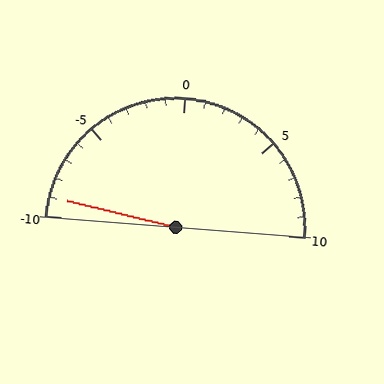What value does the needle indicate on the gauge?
The needle indicates approximately -9.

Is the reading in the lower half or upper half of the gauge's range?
The reading is in the lower half of the range (-10 to 10).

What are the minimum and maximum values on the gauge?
The gauge ranges from -10 to 10.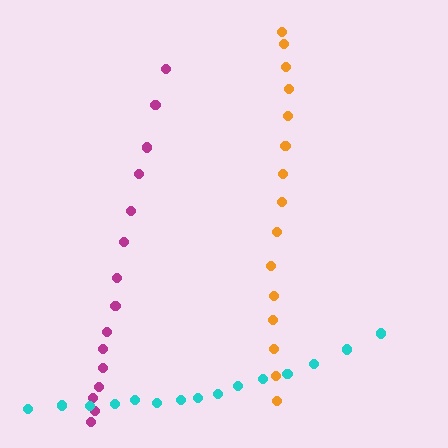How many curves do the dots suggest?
There are 3 distinct paths.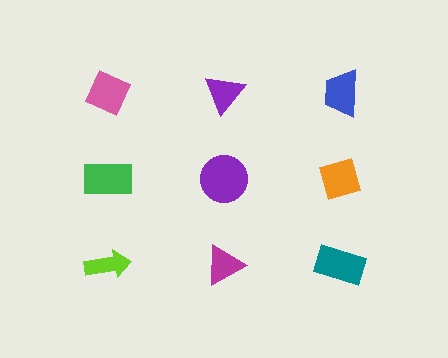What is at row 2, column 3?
An orange diamond.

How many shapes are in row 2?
3 shapes.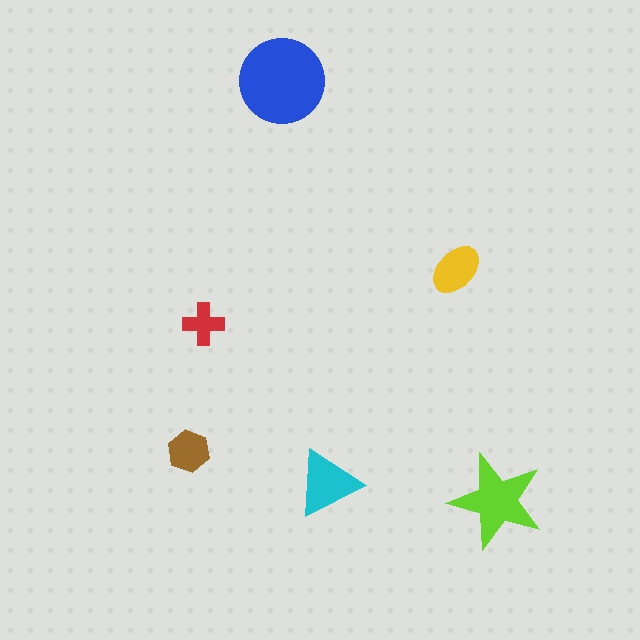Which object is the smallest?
The red cross.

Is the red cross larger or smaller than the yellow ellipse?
Smaller.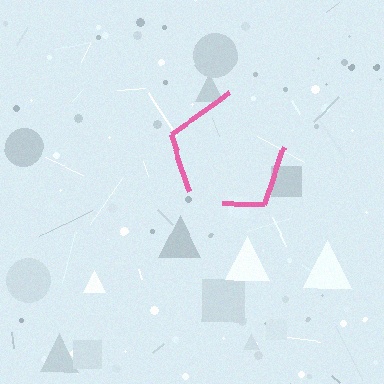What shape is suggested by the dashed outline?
The dashed outline suggests a pentagon.